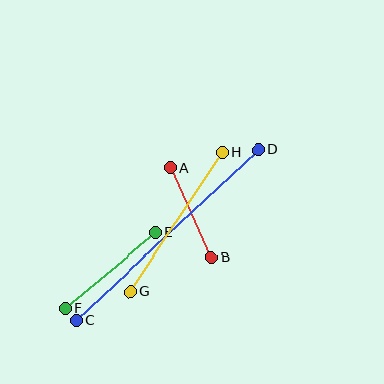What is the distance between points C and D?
The distance is approximately 249 pixels.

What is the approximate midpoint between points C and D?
The midpoint is at approximately (167, 235) pixels.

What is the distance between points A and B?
The distance is approximately 98 pixels.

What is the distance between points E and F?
The distance is approximately 118 pixels.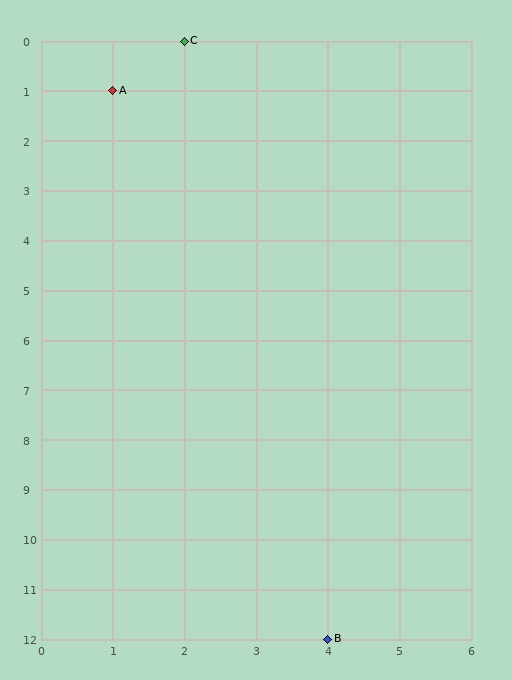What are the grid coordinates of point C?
Point C is at grid coordinates (2, 0).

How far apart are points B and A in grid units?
Points B and A are 3 columns and 11 rows apart (about 11.4 grid units diagonally).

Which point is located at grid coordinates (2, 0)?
Point C is at (2, 0).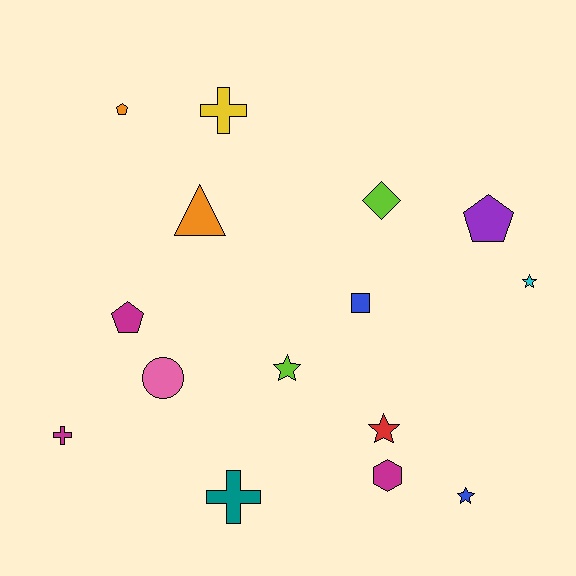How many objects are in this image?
There are 15 objects.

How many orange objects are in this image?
There are 2 orange objects.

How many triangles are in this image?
There is 1 triangle.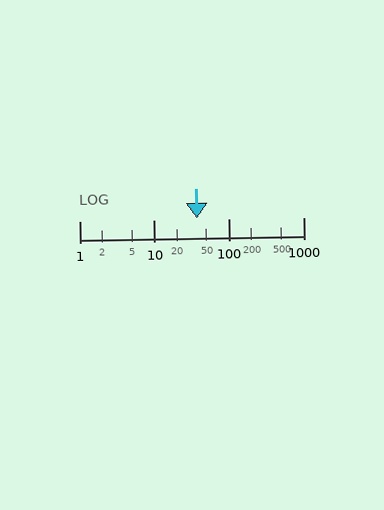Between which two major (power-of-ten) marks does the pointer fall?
The pointer is between 10 and 100.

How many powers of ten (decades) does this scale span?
The scale spans 3 decades, from 1 to 1000.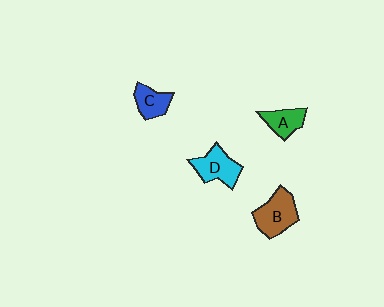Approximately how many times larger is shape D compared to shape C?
Approximately 1.4 times.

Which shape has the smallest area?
Shape C (blue).